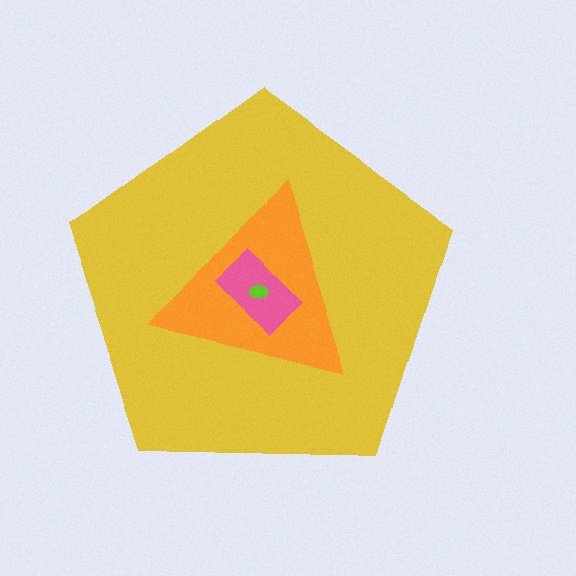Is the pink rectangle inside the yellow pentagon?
Yes.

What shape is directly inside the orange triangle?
The pink rectangle.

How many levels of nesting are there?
4.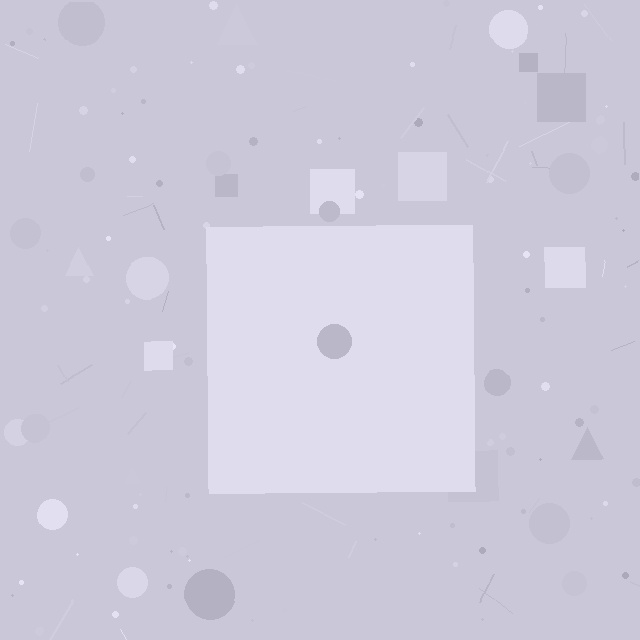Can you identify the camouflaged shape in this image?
The camouflaged shape is a square.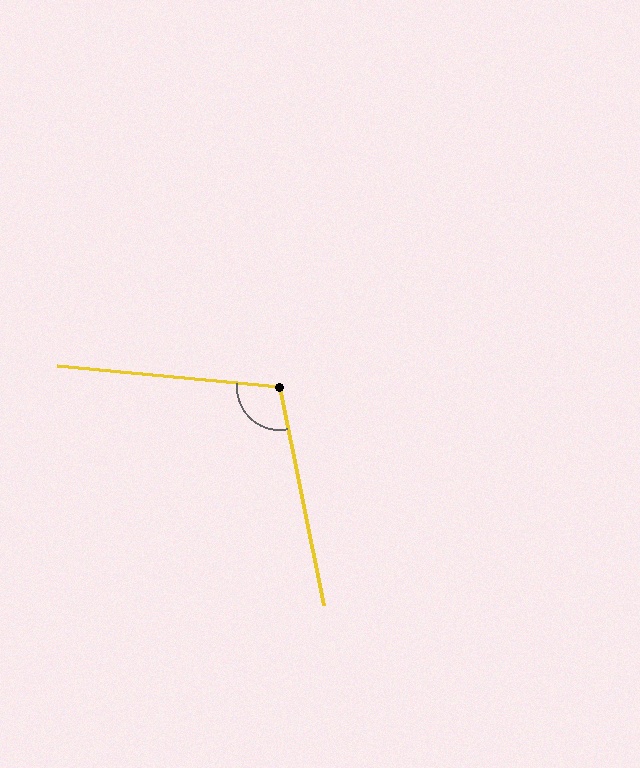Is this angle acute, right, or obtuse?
It is obtuse.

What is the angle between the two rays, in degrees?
Approximately 107 degrees.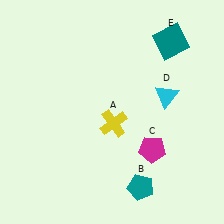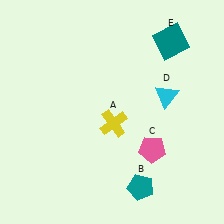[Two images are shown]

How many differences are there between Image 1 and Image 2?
There is 1 difference between the two images.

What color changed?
The pentagon (C) changed from magenta in Image 1 to pink in Image 2.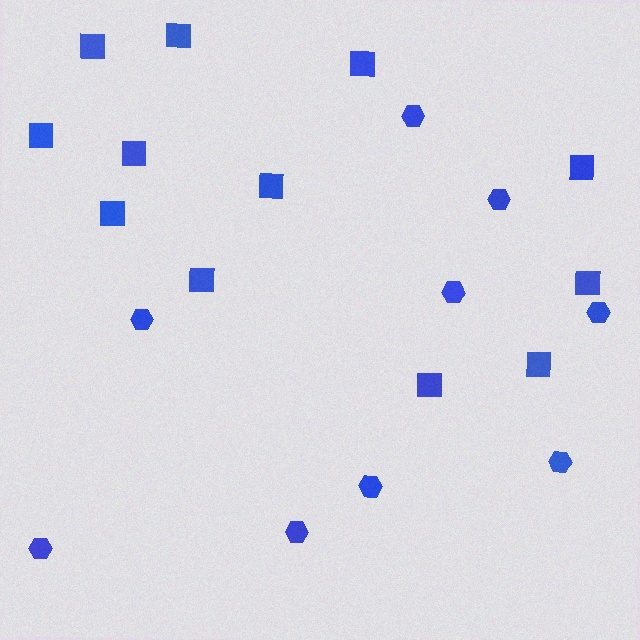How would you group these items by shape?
There are 2 groups: one group of squares (12) and one group of hexagons (9).